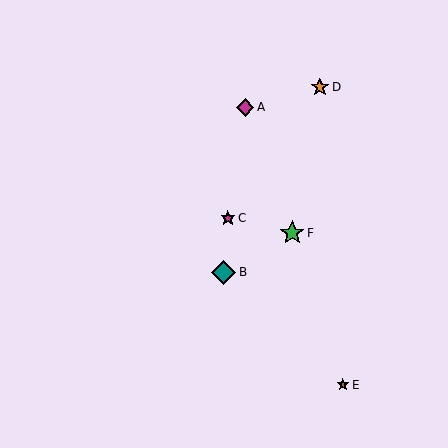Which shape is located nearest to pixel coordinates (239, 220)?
The magenta star (labeled C) at (228, 218) is nearest to that location.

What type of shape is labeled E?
Shape E is a brown star.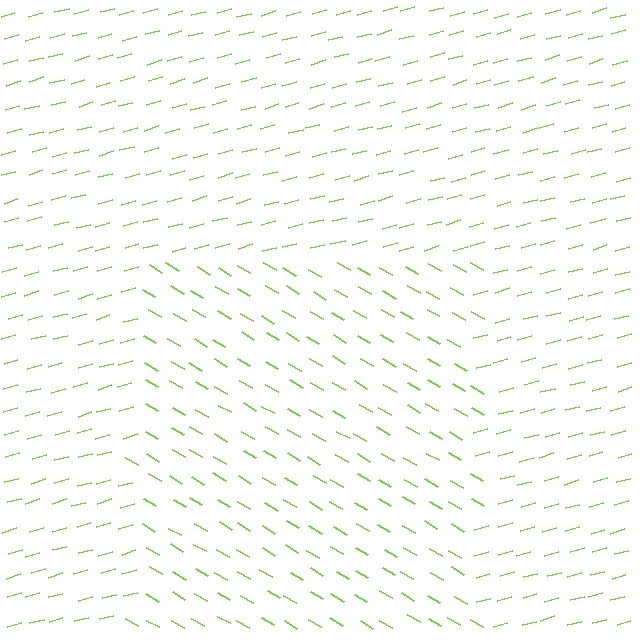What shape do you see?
I see a rectangle.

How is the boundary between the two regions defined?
The boundary is defined purely by a change in line orientation (approximately 45 degrees difference). All lines are the same color and thickness.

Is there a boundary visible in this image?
Yes, there is a texture boundary formed by a change in line orientation.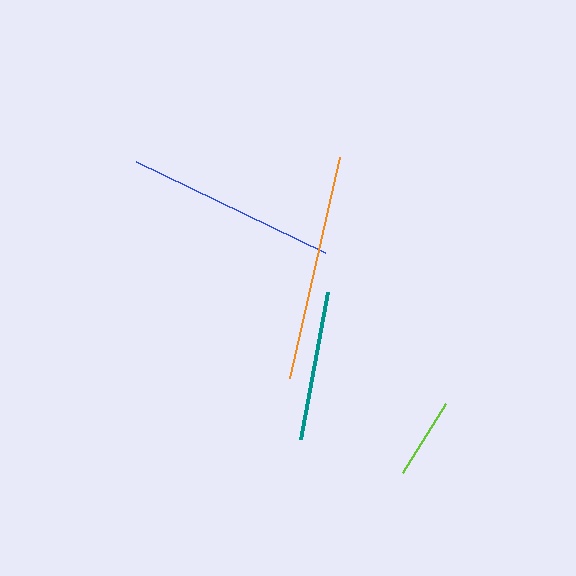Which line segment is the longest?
The orange line is the longest at approximately 226 pixels.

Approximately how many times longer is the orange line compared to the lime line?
The orange line is approximately 2.8 times the length of the lime line.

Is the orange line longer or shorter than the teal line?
The orange line is longer than the teal line.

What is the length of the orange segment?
The orange segment is approximately 226 pixels long.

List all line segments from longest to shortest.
From longest to shortest: orange, blue, teal, lime.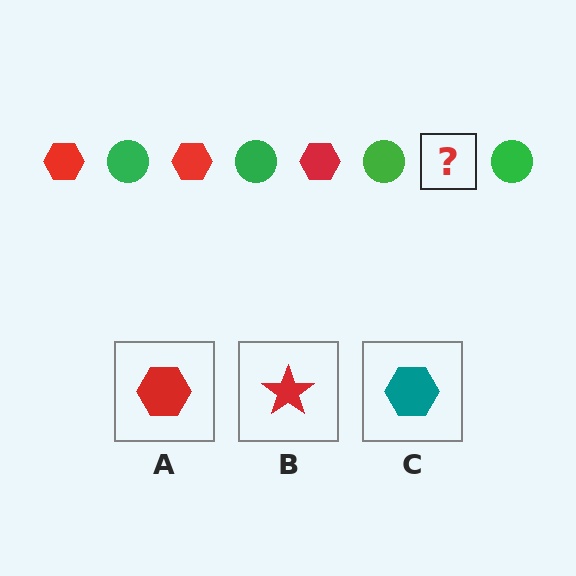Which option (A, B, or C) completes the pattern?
A.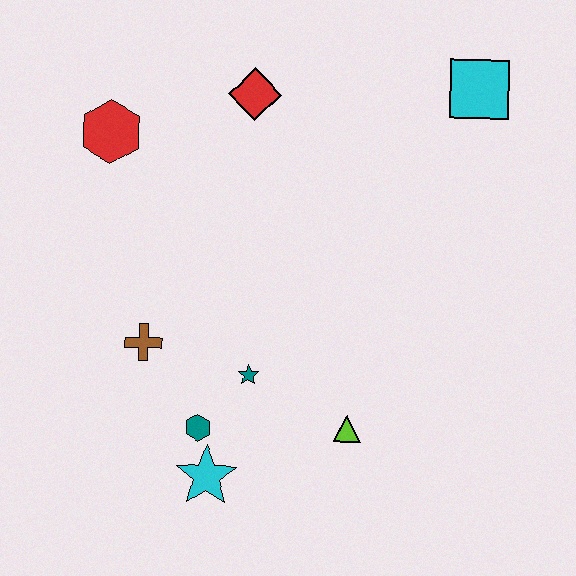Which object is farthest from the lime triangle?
The red hexagon is farthest from the lime triangle.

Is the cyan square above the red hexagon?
Yes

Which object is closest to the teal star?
The teal hexagon is closest to the teal star.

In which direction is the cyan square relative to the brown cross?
The cyan square is to the right of the brown cross.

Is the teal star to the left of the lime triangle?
Yes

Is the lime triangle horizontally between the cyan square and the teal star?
Yes